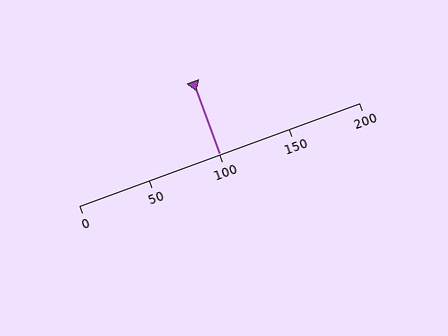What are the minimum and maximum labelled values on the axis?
The axis runs from 0 to 200.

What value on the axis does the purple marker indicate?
The marker indicates approximately 100.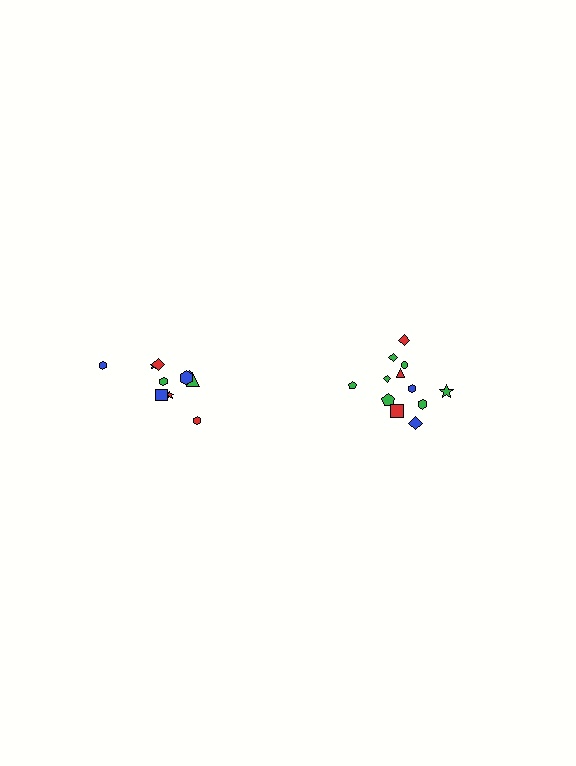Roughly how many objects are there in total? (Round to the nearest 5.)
Roughly 20 objects in total.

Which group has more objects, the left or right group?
The right group.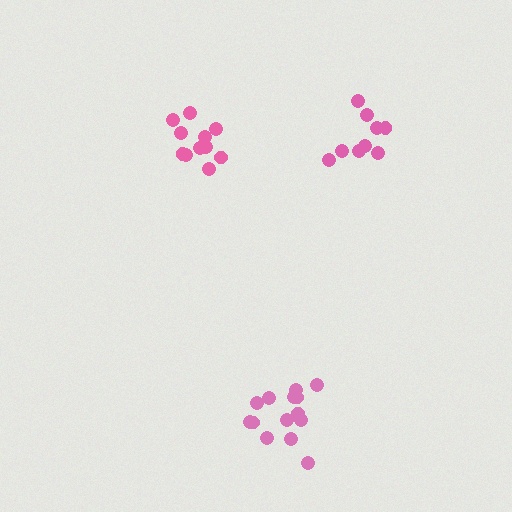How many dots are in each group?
Group 1: 14 dots, Group 2: 9 dots, Group 3: 11 dots (34 total).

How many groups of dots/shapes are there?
There are 3 groups.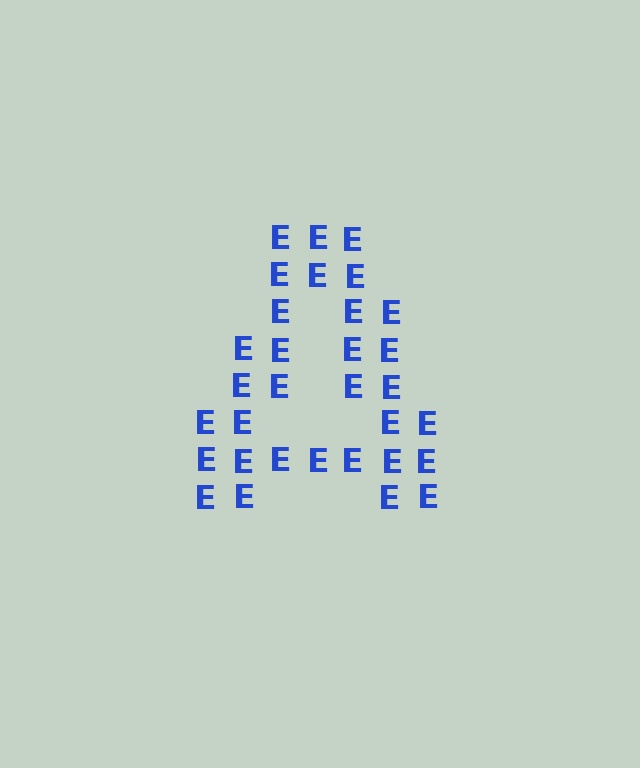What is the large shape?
The large shape is the letter A.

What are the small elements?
The small elements are letter E's.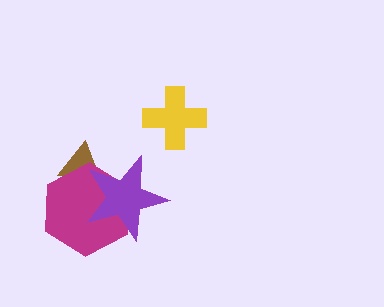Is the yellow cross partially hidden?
No, no other shape covers it.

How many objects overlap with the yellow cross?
0 objects overlap with the yellow cross.